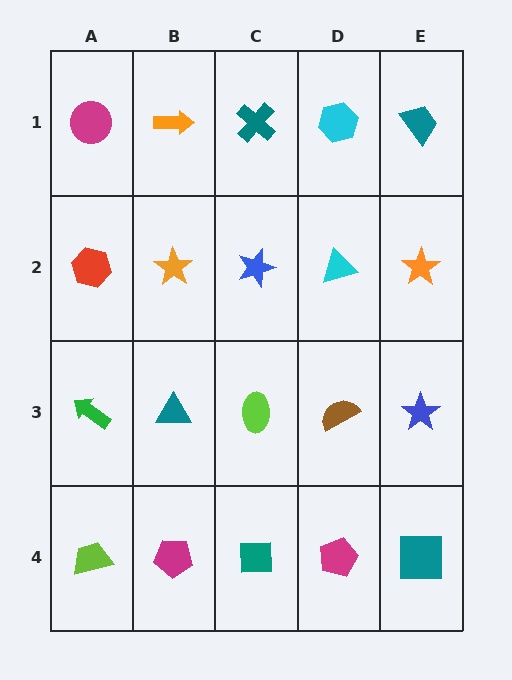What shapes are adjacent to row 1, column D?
A cyan triangle (row 2, column D), a teal cross (row 1, column C), a teal trapezoid (row 1, column E).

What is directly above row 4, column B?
A teal triangle.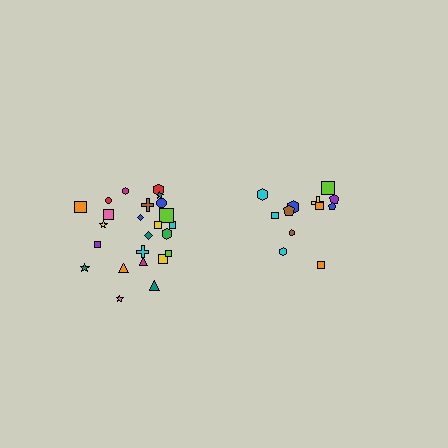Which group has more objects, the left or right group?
The left group.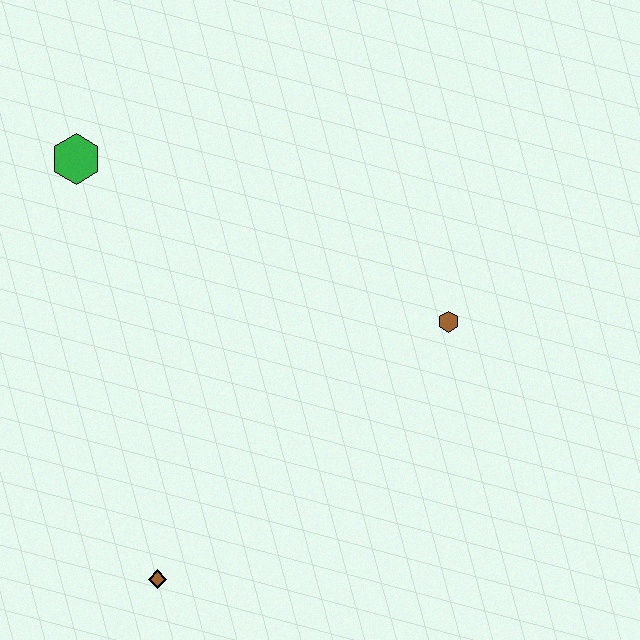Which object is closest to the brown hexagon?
The brown diamond is closest to the brown hexagon.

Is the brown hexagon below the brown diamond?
No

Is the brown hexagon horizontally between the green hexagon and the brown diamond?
No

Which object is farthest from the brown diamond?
The green hexagon is farthest from the brown diamond.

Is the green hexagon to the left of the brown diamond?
Yes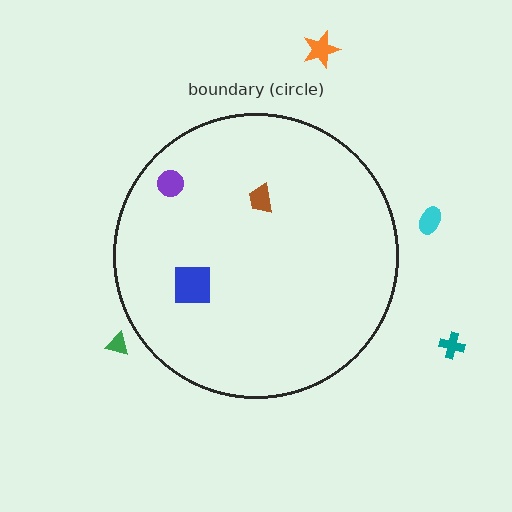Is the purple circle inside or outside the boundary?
Inside.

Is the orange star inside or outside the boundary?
Outside.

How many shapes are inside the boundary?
3 inside, 4 outside.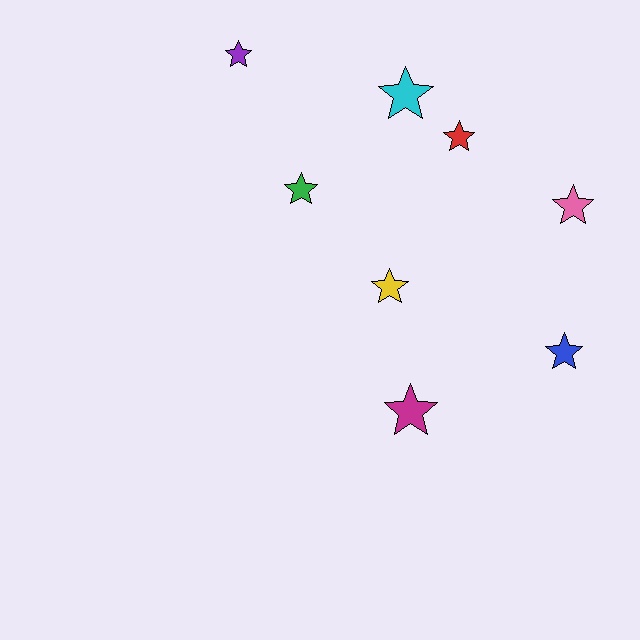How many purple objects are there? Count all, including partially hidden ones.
There is 1 purple object.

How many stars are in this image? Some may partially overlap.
There are 8 stars.